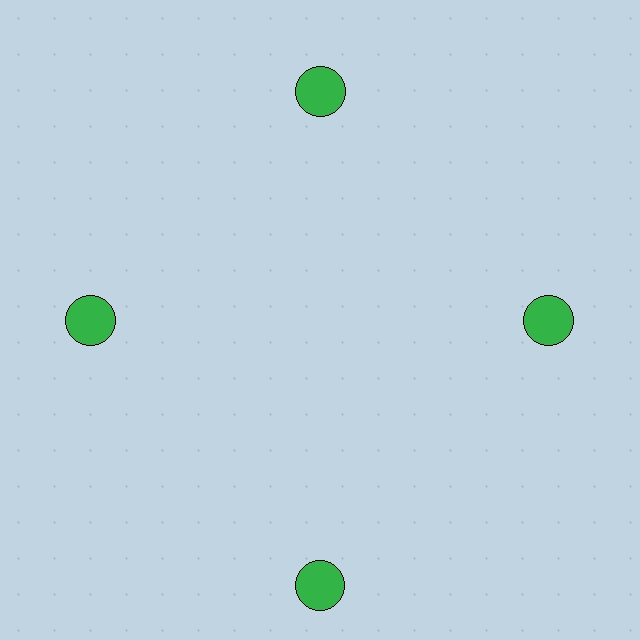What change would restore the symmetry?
The symmetry would be restored by moving it inward, back onto the ring so that all 4 circles sit at equal angles and equal distance from the center.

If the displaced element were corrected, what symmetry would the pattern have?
It would have 4-fold rotational symmetry — the pattern would map onto itself every 90 degrees.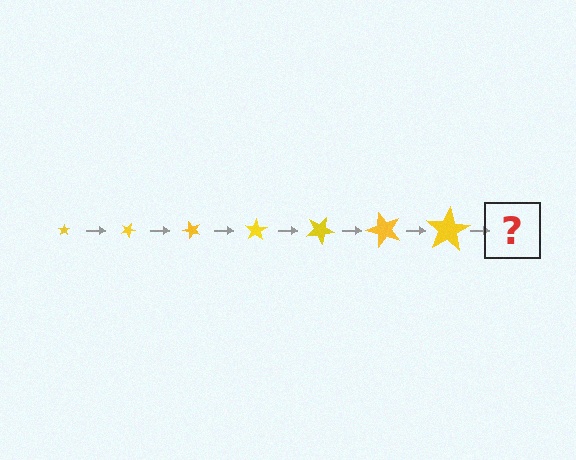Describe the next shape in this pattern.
It should be a star, larger than the previous one and rotated 175 degrees from the start.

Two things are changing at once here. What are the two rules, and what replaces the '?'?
The two rules are that the star grows larger each step and it rotates 25 degrees each step. The '?' should be a star, larger than the previous one and rotated 175 degrees from the start.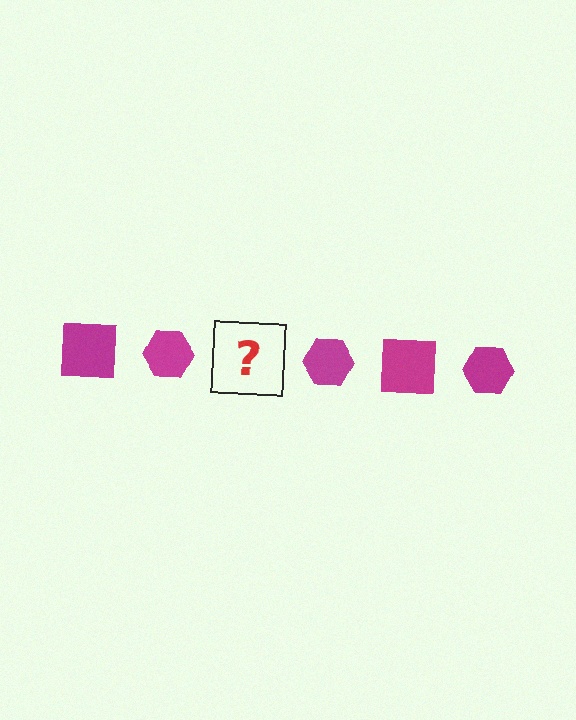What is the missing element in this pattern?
The missing element is a magenta square.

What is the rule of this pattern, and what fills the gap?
The rule is that the pattern cycles through square, hexagon shapes in magenta. The gap should be filled with a magenta square.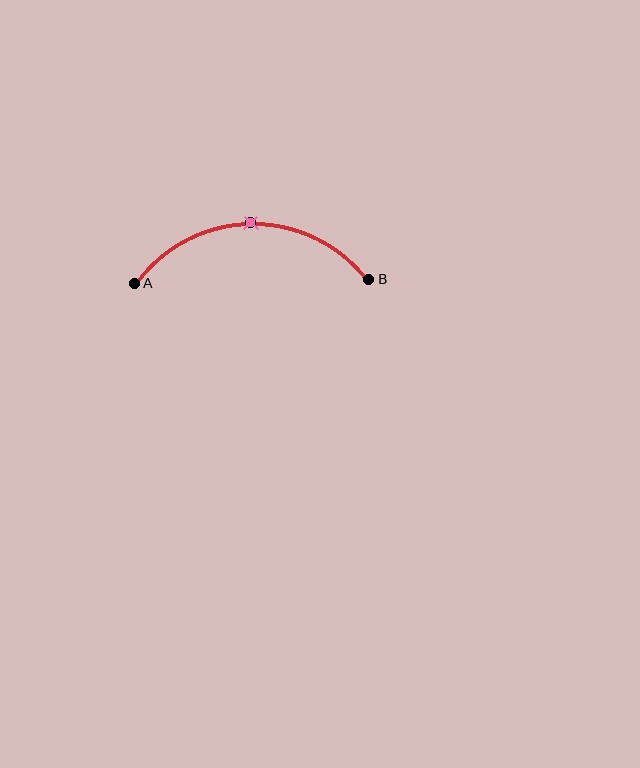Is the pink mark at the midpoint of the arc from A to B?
Yes. The pink mark lies on the arc at equal arc-length from both A and B — it is the arc midpoint.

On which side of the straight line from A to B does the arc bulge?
The arc bulges above the straight line connecting A and B.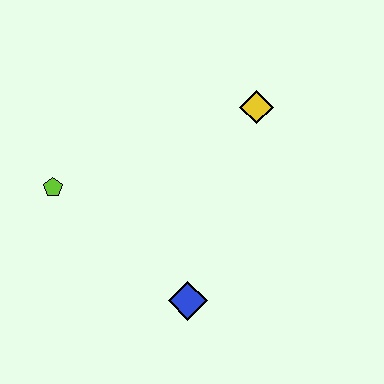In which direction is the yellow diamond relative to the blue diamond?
The yellow diamond is above the blue diamond.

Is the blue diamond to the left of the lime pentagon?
No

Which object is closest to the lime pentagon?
The blue diamond is closest to the lime pentagon.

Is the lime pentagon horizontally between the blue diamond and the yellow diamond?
No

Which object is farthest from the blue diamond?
The yellow diamond is farthest from the blue diamond.